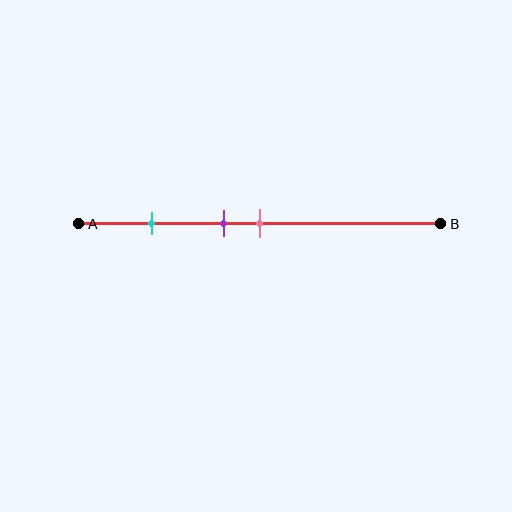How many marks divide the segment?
There are 3 marks dividing the segment.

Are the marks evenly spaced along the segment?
No, the marks are not evenly spaced.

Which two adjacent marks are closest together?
The purple and pink marks are the closest adjacent pair.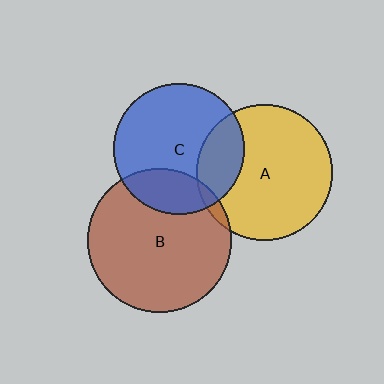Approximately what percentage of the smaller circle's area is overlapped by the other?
Approximately 25%.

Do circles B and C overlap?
Yes.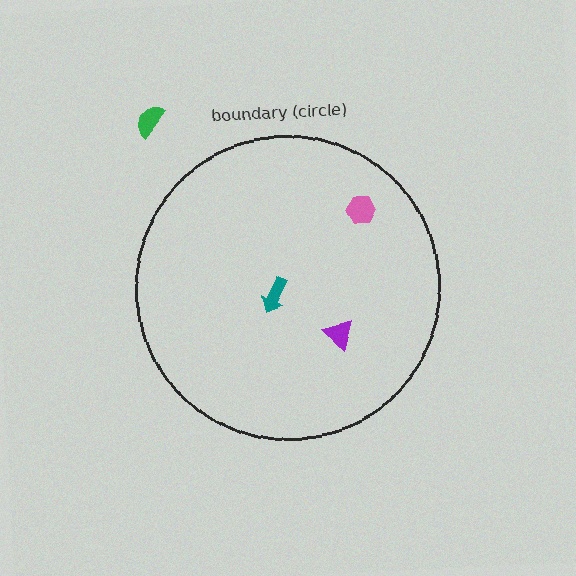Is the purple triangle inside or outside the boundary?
Inside.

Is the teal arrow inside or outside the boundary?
Inside.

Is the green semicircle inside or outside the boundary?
Outside.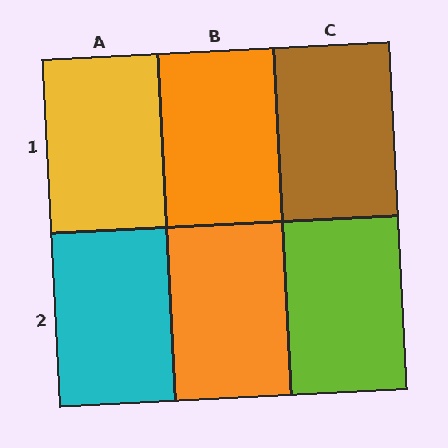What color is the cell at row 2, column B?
Orange.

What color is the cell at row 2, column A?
Cyan.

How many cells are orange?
2 cells are orange.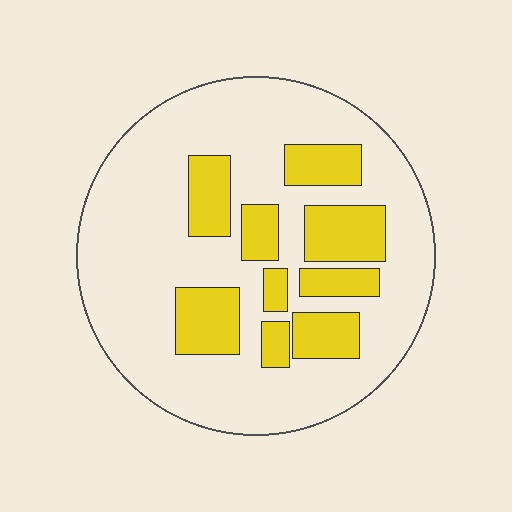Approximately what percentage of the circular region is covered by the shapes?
Approximately 25%.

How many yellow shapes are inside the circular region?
9.